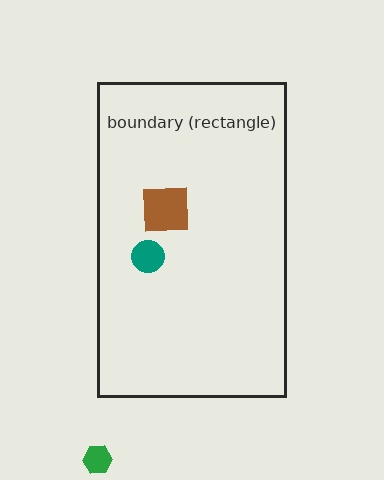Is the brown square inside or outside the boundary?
Inside.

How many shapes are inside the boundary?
2 inside, 1 outside.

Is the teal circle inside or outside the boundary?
Inside.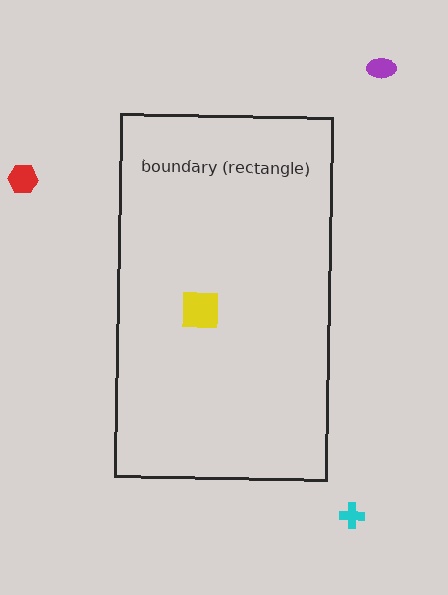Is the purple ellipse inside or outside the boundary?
Outside.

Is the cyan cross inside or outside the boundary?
Outside.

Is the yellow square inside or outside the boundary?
Inside.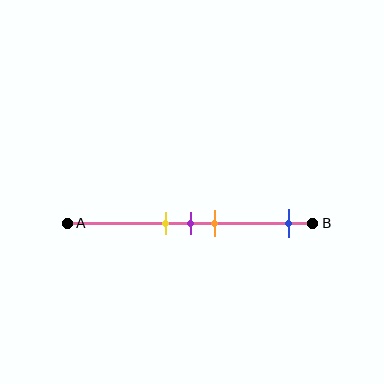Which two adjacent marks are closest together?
The yellow and purple marks are the closest adjacent pair.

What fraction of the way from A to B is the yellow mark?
The yellow mark is approximately 40% (0.4) of the way from A to B.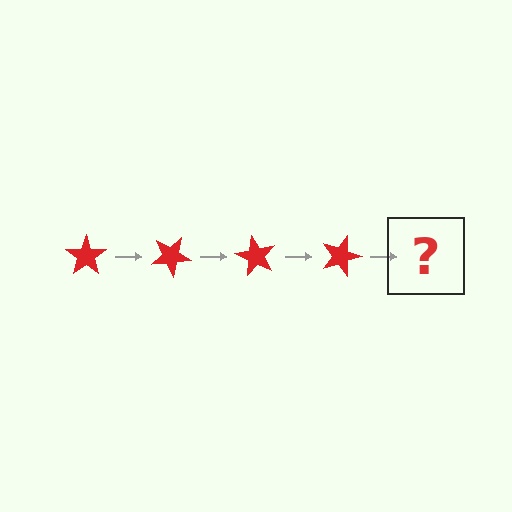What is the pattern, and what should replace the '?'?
The pattern is that the star rotates 30 degrees each step. The '?' should be a red star rotated 120 degrees.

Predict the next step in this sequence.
The next step is a red star rotated 120 degrees.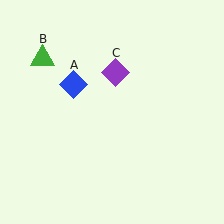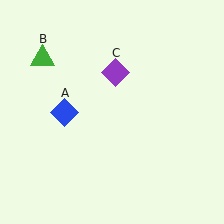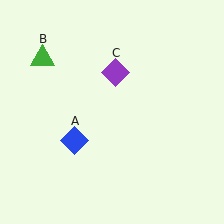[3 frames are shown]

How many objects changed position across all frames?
1 object changed position: blue diamond (object A).